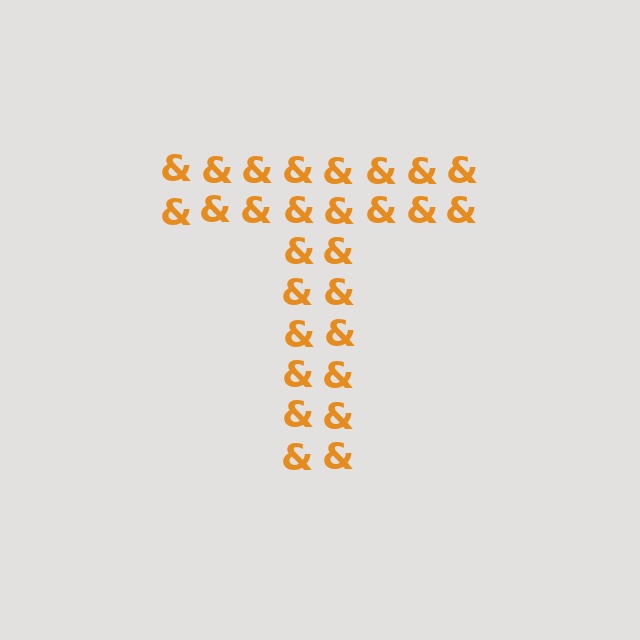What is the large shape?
The large shape is the letter T.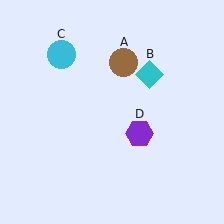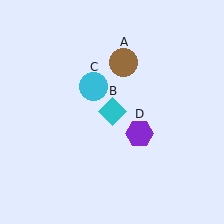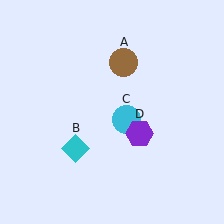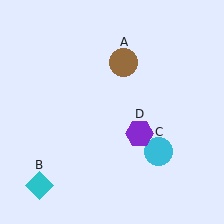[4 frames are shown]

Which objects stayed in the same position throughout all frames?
Brown circle (object A) and purple hexagon (object D) remained stationary.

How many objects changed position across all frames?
2 objects changed position: cyan diamond (object B), cyan circle (object C).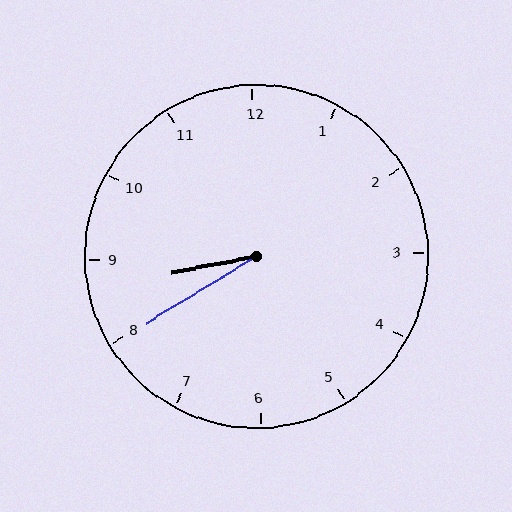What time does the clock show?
8:40.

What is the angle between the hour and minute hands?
Approximately 20 degrees.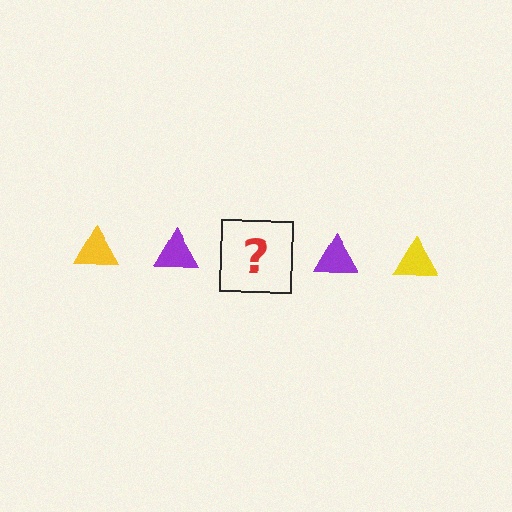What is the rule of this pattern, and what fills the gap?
The rule is that the pattern cycles through yellow, purple triangles. The gap should be filled with a yellow triangle.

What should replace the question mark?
The question mark should be replaced with a yellow triangle.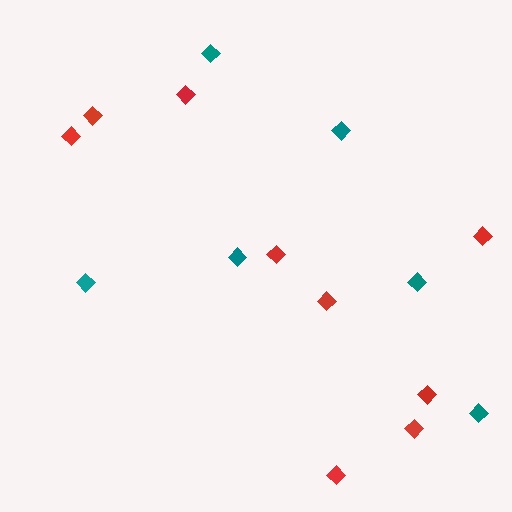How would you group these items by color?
There are 2 groups: one group of red diamonds (9) and one group of teal diamonds (6).